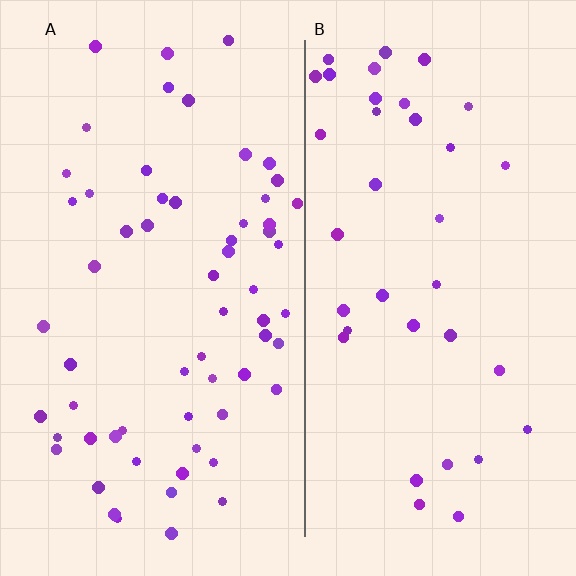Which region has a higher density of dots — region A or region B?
A (the left).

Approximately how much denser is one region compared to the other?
Approximately 1.7× — region A over region B.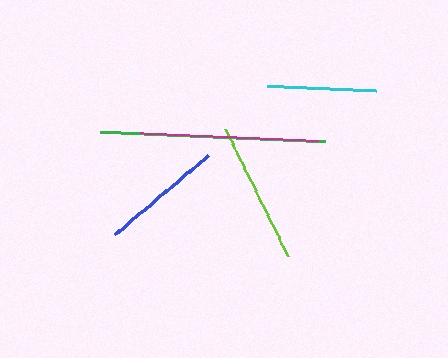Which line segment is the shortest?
The cyan line is the shortest at approximately 109 pixels.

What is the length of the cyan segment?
The cyan segment is approximately 109 pixels long.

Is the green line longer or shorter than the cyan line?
The green line is longer than the cyan line.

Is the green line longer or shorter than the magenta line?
The green line is longer than the magenta line.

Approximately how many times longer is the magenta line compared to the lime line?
The magenta line is approximately 1.3 times the length of the lime line.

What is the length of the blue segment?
The blue segment is approximately 122 pixels long.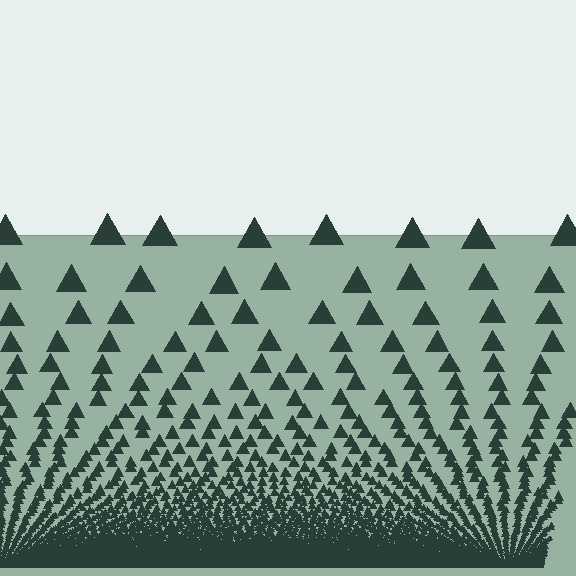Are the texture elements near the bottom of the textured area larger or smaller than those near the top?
Smaller. The gradient is inverted — elements near the bottom are smaller and denser.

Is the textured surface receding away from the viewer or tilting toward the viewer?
The surface appears to tilt toward the viewer. Texture elements get larger and sparser toward the top.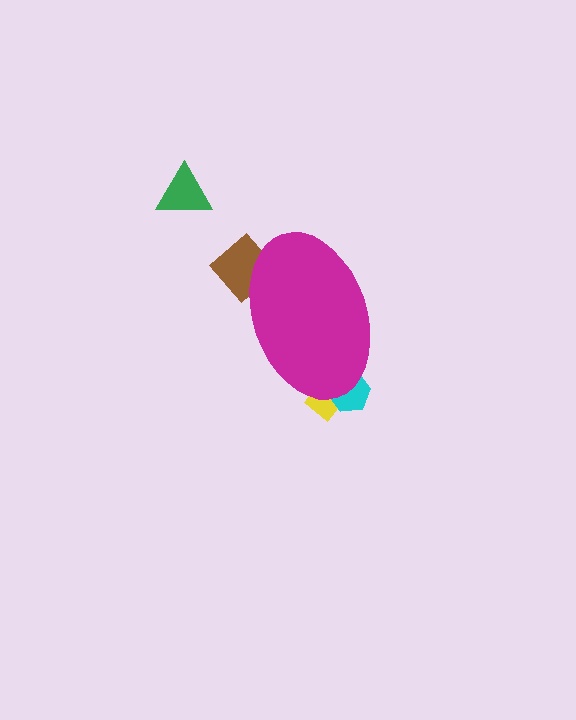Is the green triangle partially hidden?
No, the green triangle is fully visible.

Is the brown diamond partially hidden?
Yes, the brown diamond is partially hidden behind the magenta ellipse.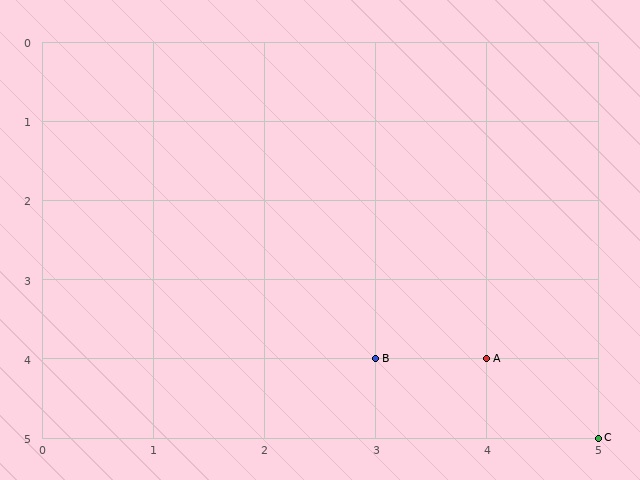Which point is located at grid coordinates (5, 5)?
Point C is at (5, 5).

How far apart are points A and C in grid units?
Points A and C are 1 column and 1 row apart (about 1.4 grid units diagonally).